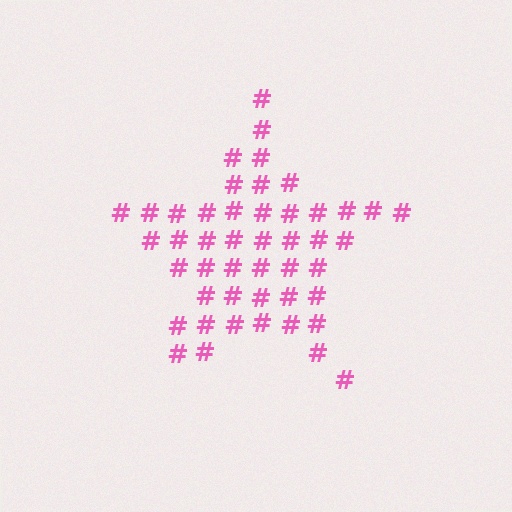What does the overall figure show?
The overall figure shows a star.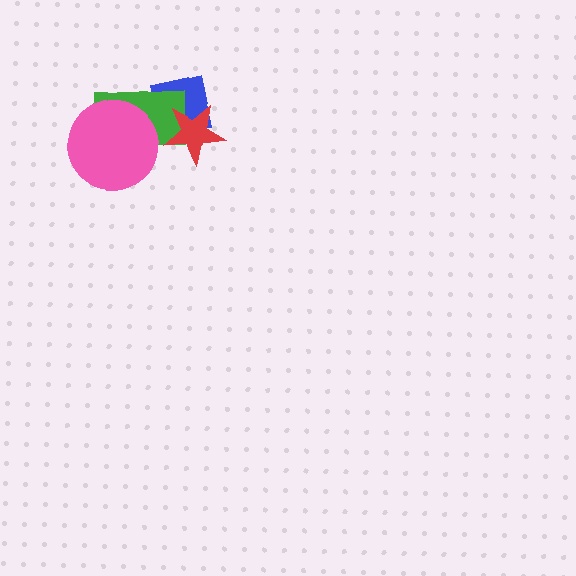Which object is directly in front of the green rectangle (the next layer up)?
The pink circle is directly in front of the green rectangle.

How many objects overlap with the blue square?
2 objects overlap with the blue square.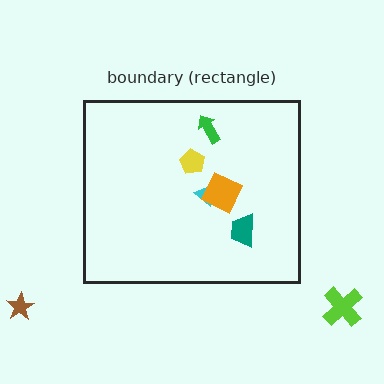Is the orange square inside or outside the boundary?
Inside.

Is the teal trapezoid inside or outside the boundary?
Inside.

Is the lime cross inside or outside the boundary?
Outside.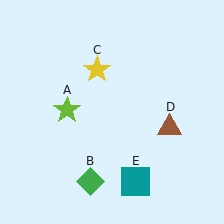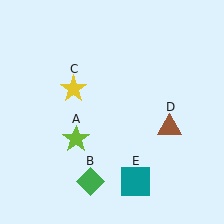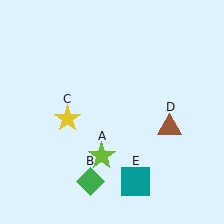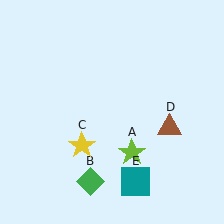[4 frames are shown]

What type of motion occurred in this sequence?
The lime star (object A), yellow star (object C) rotated counterclockwise around the center of the scene.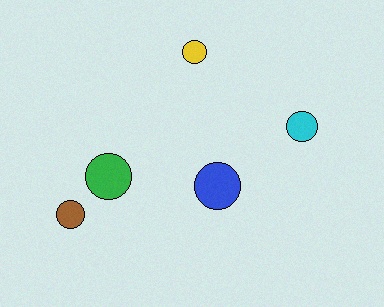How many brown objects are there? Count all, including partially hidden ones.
There is 1 brown object.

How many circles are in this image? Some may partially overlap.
There are 5 circles.